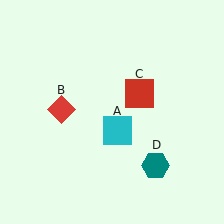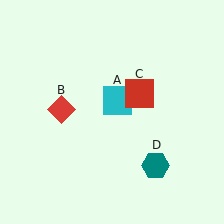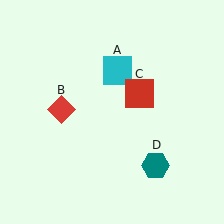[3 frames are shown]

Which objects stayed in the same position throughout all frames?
Red diamond (object B) and red square (object C) and teal hexagon (object D) remained stationary.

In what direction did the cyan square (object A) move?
The cyan square (object A) moved up.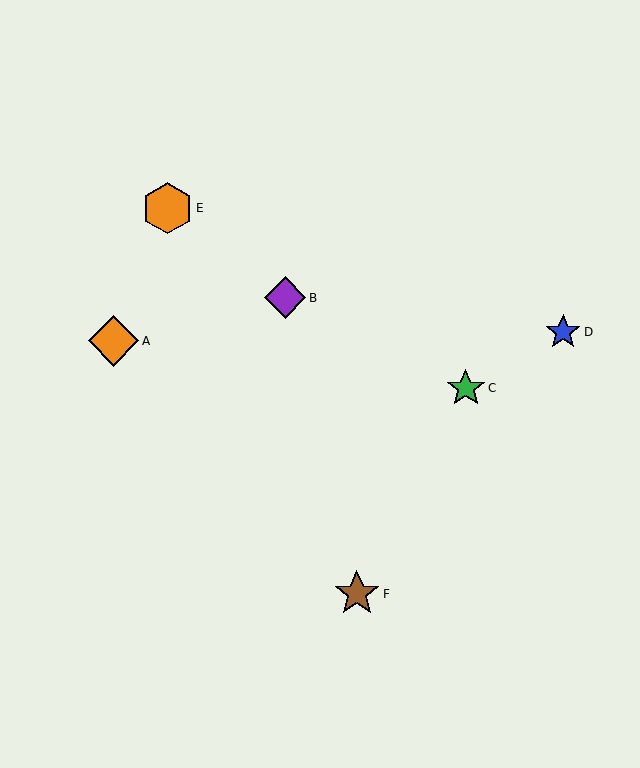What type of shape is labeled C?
Shape C is a green star.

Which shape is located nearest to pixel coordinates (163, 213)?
The orange hexagon (labeled E) at (168, 208) is nearest to that location.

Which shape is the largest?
The orange hexagon (labeled E) is the largest.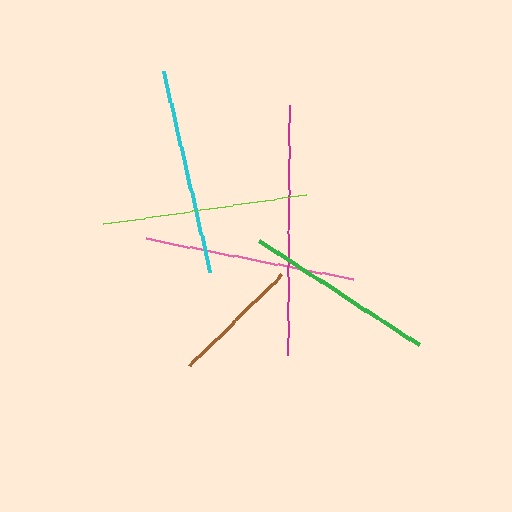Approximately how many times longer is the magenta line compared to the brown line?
The magenta line is approximately 1.9 times the length of the brown line.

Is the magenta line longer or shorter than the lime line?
The magenta line is longer than the lime line.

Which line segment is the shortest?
The brown line is the shortest at approximately 130 pixels.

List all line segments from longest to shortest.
From longest to shortest: magenta, pink, cyan, lime, green, brown.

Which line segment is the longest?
The magenta line is the longest at approximately 250 pixels.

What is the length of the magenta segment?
The magenta segment is approximately 250 pixels long.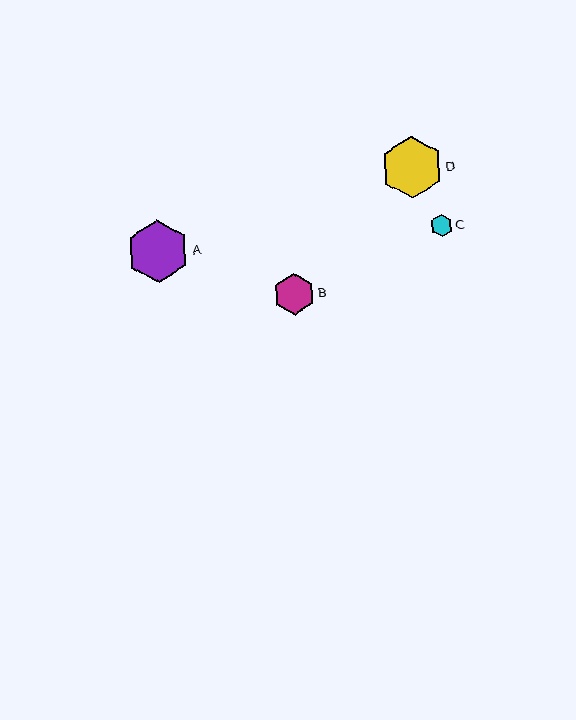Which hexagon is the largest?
Hexagon A is the largest with a size of approximately 63 pixels.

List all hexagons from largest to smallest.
From largest to smallest: A, D, B, C.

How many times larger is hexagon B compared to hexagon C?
Hexagon B is approximately 1.8 times the size of hexagon C.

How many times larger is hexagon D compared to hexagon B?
Hexagon D is approximately 1.5 times the size of hexagon B.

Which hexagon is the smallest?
Hexagon C is the smallest with a size of approximately 23 pixels.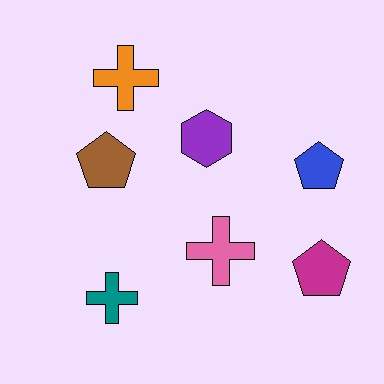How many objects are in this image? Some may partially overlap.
There are 7 objects.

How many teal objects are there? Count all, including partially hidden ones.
There is 1 teal object.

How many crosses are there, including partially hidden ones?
There are 3 crosses.